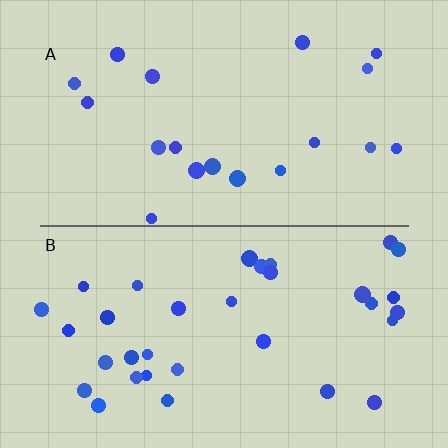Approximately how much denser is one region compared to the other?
Approximately 1.8× — region B over region A.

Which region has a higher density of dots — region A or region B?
B (the bottom).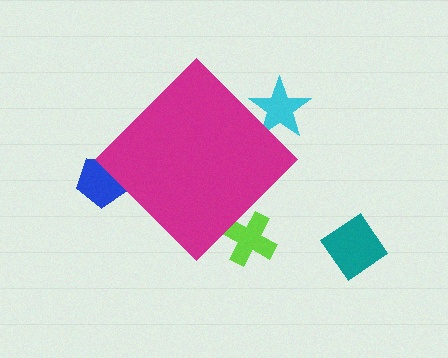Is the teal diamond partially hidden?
No, the teal diamond is fully visible.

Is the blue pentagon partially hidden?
Yes, the blue pentagon is partially hidden behind the magenta diamond.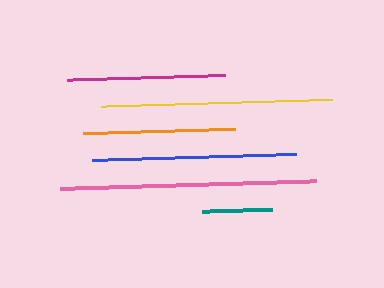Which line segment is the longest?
The pink line is the longest at approximately 256 pixels.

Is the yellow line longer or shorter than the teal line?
The yellow line is longer than the teal line.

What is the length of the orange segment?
The orange segment is approximately 151 pixels long.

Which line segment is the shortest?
The teal line is the shortest at approximately 71 pixels.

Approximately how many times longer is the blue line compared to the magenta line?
The blue line is approximately 1.3 times the length of the magenta line.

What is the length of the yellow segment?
The yellow segment is approximately 231 pixels long.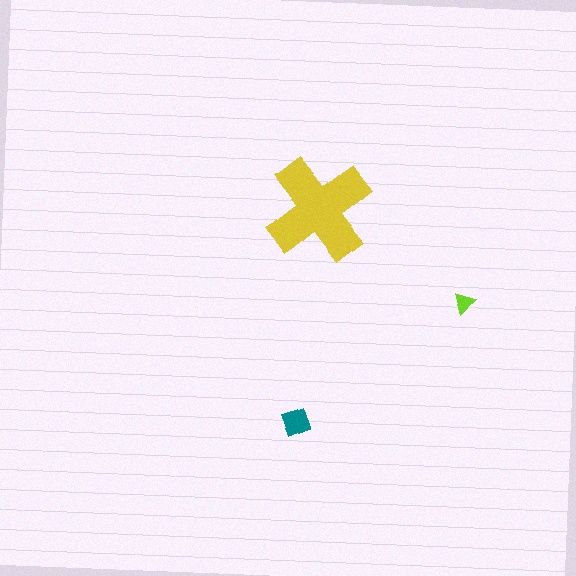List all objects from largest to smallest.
The yellow cross, the teal diamond, the lime triangle.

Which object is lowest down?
The teal diamond is bottommost.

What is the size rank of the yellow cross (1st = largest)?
1st.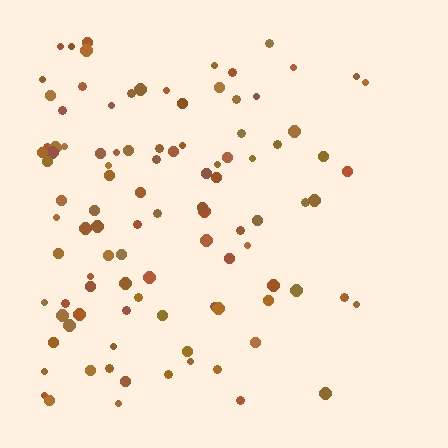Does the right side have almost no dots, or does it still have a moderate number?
Still a moderate number, just noticeably fewer than the left.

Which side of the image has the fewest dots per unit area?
The right.